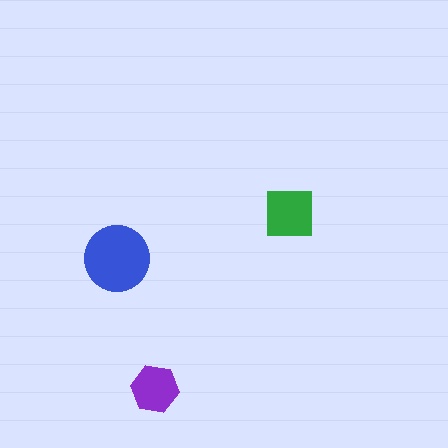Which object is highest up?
The green square is topmost.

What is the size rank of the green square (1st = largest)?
2nd.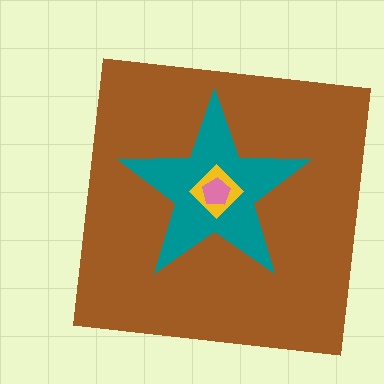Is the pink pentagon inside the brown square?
Yes.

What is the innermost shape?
The pink pentagon.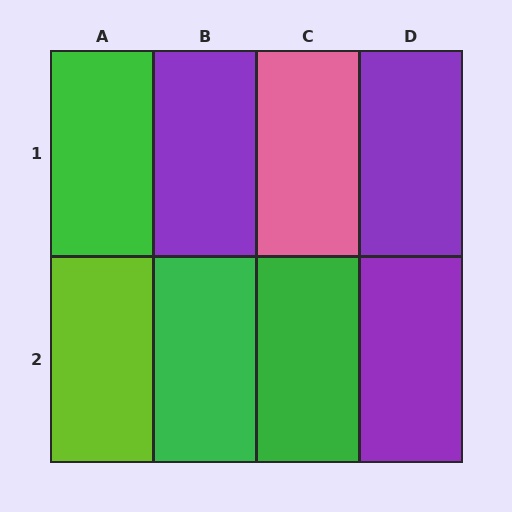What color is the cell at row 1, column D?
Purple.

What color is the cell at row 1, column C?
Pink.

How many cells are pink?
1 cell is pink.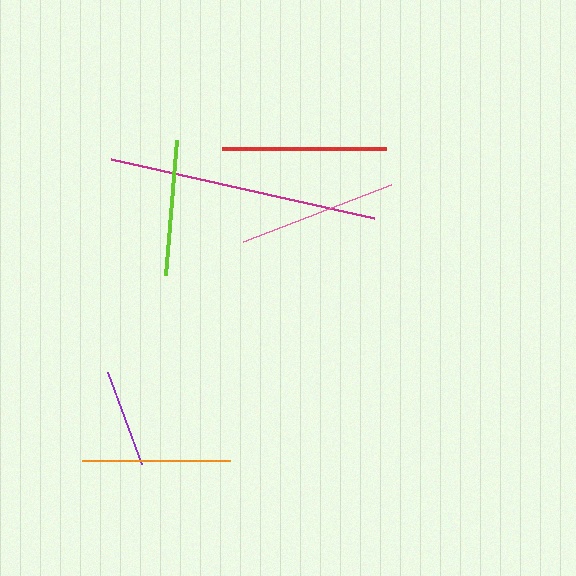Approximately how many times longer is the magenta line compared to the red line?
The magenta line is approximately 1.6 times the length of the red line.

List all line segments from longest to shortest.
From longest to shortest: magenta, red, pink, orange, lime, purple.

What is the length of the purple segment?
The purple segment is approximately 98 pixels long.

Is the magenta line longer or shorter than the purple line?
The magenta line is longer than the purple line.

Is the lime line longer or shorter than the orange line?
The orange line is longer than the lime line.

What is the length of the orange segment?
The orange segment is approximately 148 pixels long.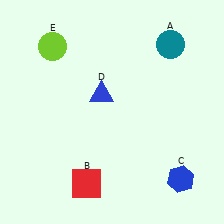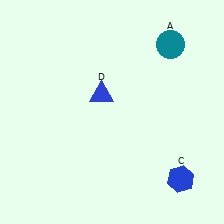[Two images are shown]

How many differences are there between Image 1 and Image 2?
There are 2 differences between the two images.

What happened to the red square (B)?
The red square (B) was removed in Image 2. It was in the bottom-left area of Image 1.